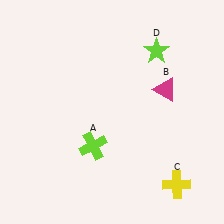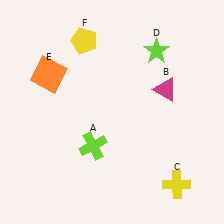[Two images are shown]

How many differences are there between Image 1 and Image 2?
There are 2 differences between the two images.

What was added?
An orange square (E), a yellow pentagon (F) were added in Image 2.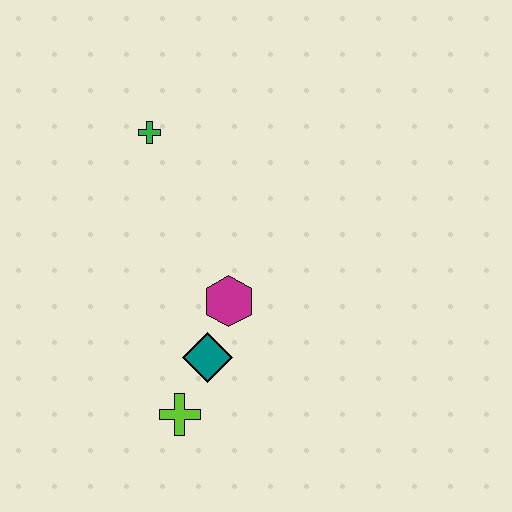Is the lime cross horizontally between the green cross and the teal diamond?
Yes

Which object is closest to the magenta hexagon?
The teal diamond is closest to the magenta hexagon.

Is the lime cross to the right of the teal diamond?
No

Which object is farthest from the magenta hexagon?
The green cross is farthest from the magenta hexagon.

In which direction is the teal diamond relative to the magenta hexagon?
The teal diamond is below the magenta hexagon.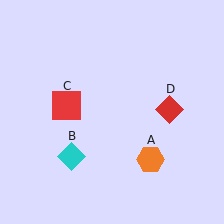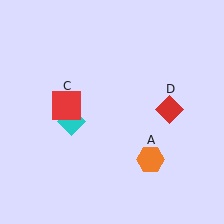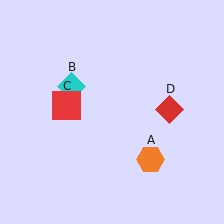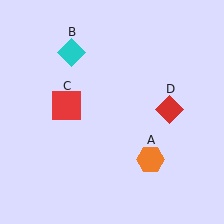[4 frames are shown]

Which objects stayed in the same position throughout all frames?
Orange hexagon (object A) and red square (object C) and red diamond (object D) remained stationary.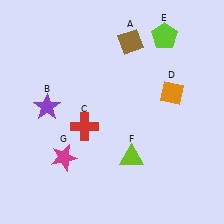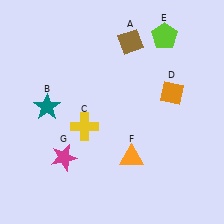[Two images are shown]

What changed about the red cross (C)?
In Image 1, C is red. In Image 2, it changed to yellow.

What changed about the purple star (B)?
In Image 1, B is purple. In Image 2, it changed to teal.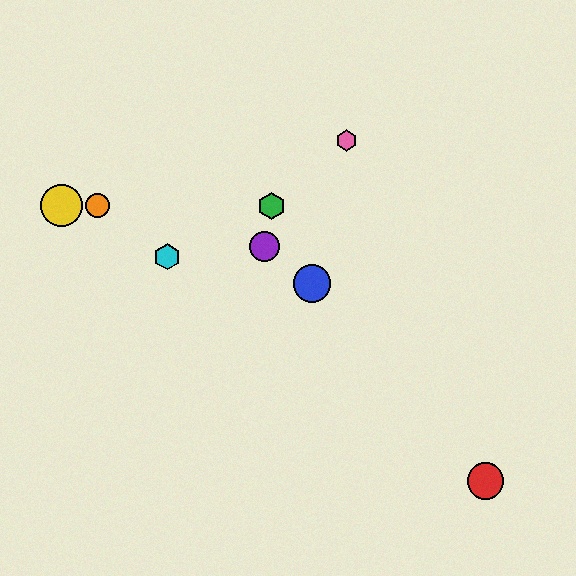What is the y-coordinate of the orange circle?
The orange circle is at y≈206.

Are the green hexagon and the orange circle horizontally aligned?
Yes, both are at y≈206.